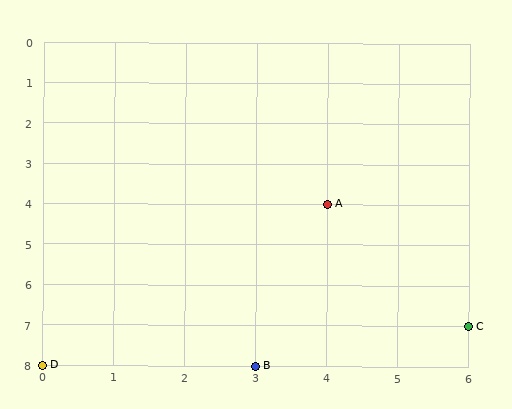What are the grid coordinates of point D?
Point D is at grid coordinates (0, 8).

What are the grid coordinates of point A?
Point A is at grid coordinates (4, 4).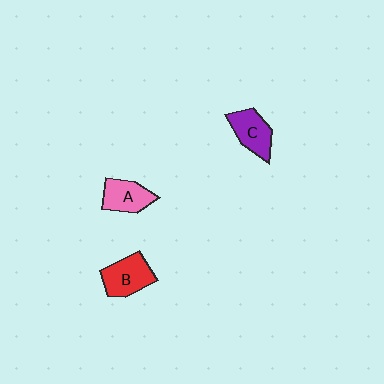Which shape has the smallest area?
Shape A (pink).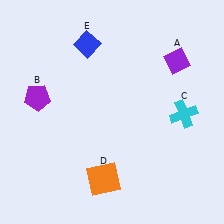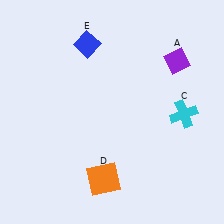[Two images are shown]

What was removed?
The purple pentagon (B) was removed in Image 2.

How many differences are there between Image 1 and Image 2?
There is 1 difference between the two images.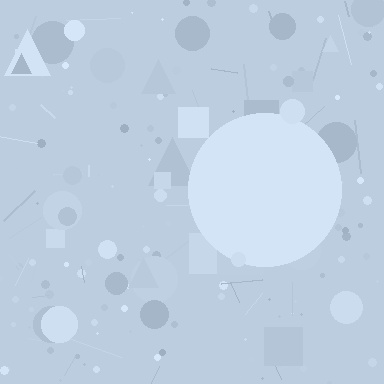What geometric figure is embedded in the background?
A circle is embedded in the background.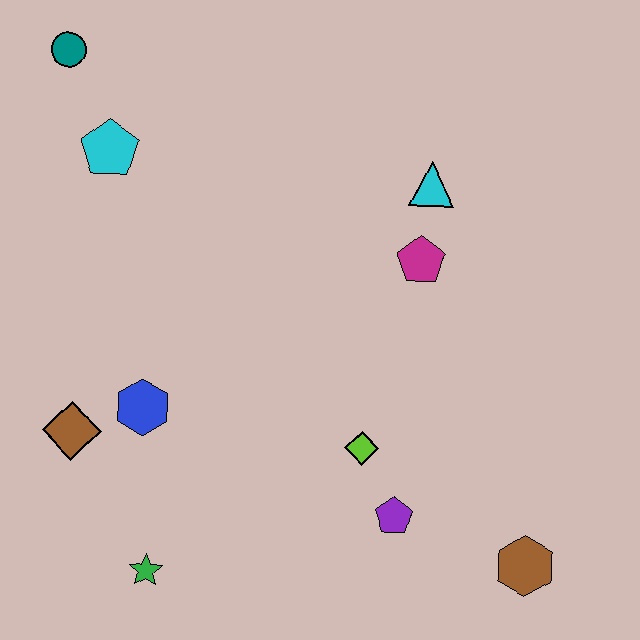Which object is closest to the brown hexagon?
The purple pentagon is closest to the brown hexagon.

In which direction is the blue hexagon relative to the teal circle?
The blue hexagon is below the teal circle.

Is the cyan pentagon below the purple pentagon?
No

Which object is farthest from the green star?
The teal circle is farthest from the green star.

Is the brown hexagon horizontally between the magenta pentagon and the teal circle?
No